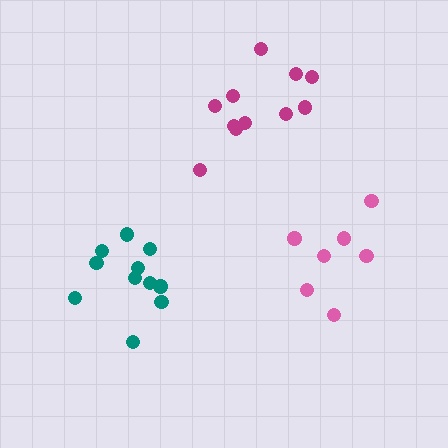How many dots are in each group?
Group 1: 7 dots, Group 2: 11 dots, Group 3: 11 dots (29 total).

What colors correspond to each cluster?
The clusters are colored: pink, magenta, teal.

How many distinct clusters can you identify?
There are 3 distinct clusters.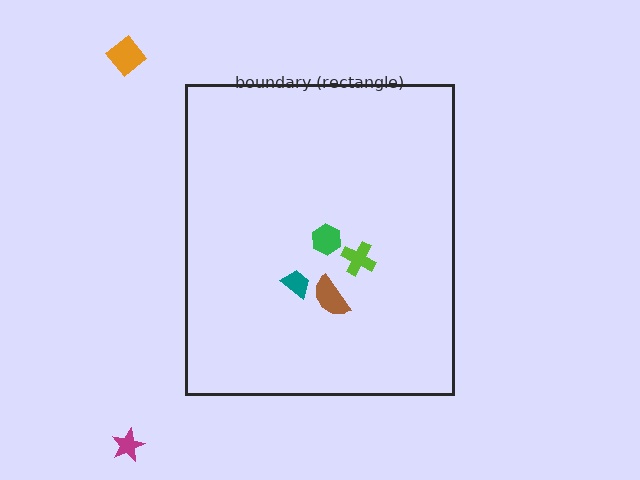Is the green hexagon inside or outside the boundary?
Inside.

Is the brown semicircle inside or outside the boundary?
Inside.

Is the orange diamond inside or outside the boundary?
Outside.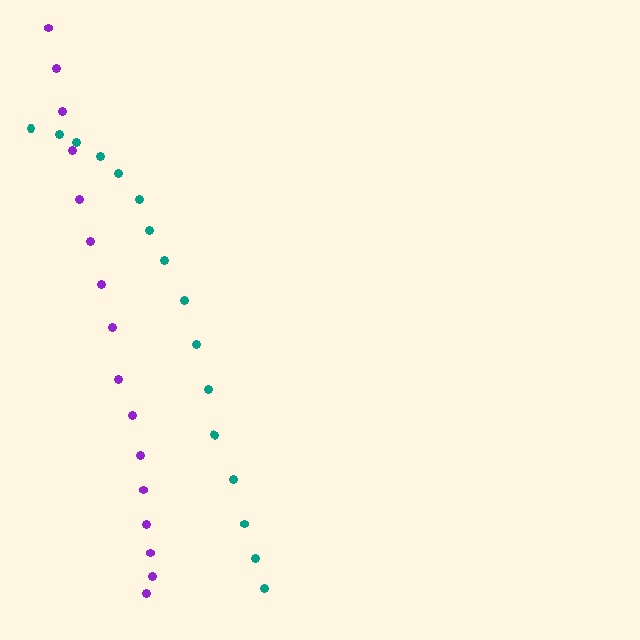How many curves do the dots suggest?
There are 2 distinct paths.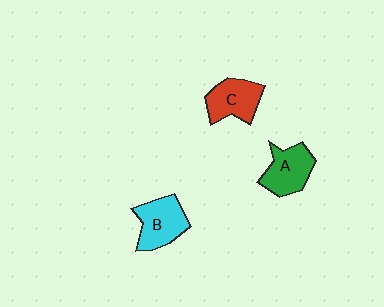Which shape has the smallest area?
Shape C (red).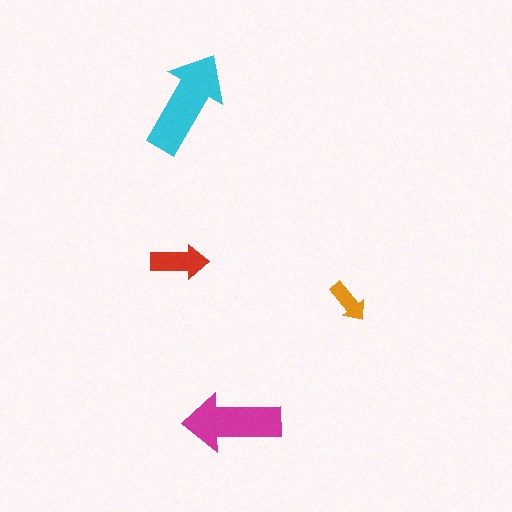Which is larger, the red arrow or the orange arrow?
The red one.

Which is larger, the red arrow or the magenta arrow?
The magenta one.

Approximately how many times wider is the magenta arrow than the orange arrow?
About 2.5 times wider.